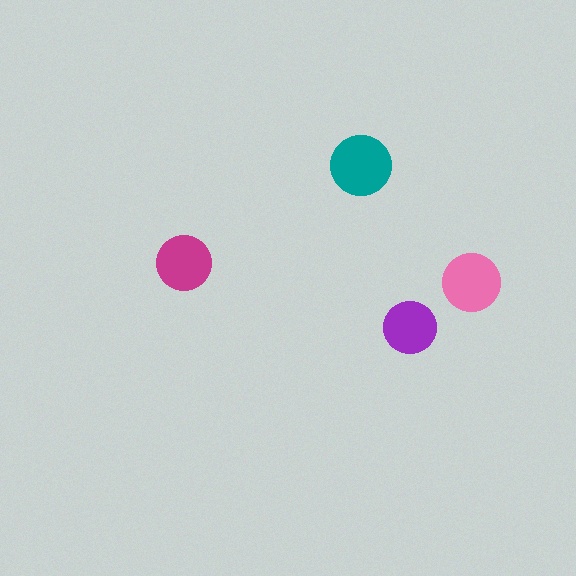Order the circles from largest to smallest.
the teal one, the pink one, the magenta one, the purple one.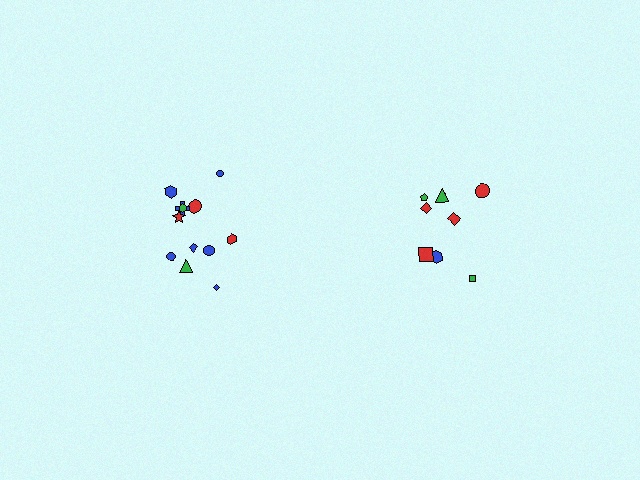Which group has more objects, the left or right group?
The left group.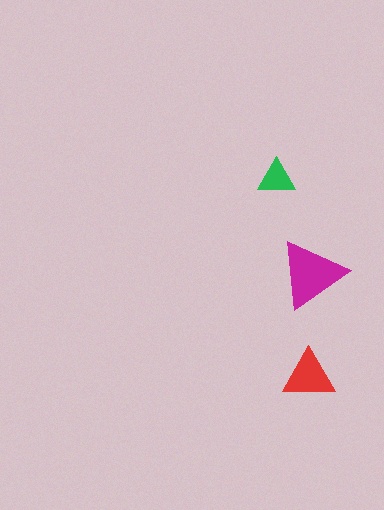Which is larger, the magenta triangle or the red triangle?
The magenta one.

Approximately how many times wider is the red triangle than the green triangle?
About 1.5 times wider.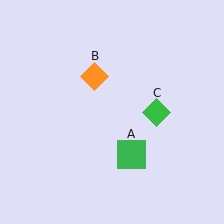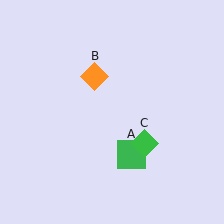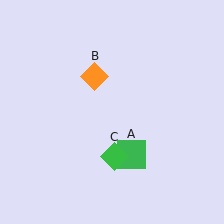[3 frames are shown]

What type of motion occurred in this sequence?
The green diamond (object C) rotated clockwise around the center of the scene.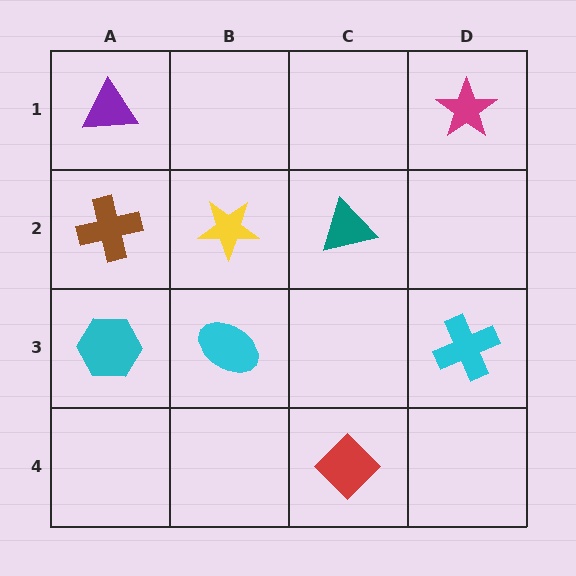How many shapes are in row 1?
2 shapes.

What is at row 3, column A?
A cyan hexagon.